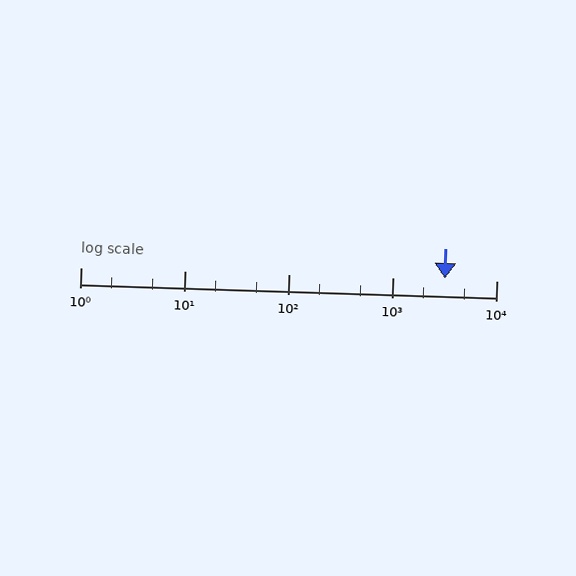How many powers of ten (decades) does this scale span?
The scale spans 4 decades, from 1 to 10000.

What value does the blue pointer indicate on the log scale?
The pointer indicates approximately 3200.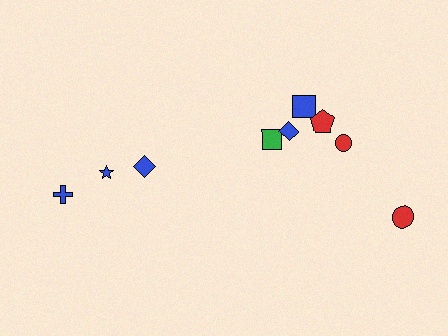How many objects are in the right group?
There are 6 objects.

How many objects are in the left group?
There are 3 objects.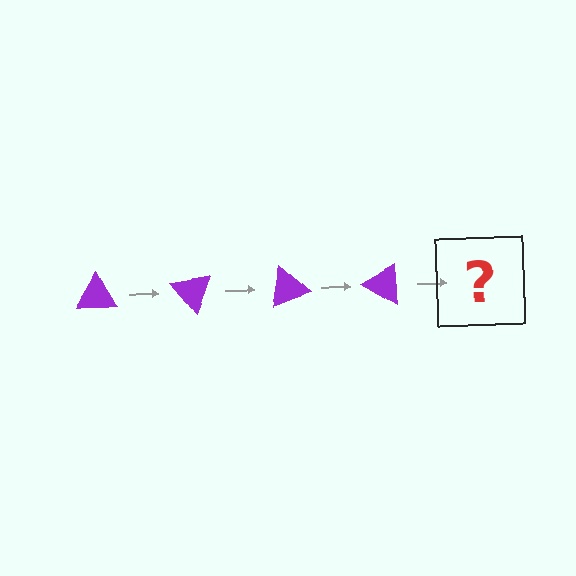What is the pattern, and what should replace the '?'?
The pattern is that the triangle rotates 50 degrees each step. The '?' should be a purple triangle rotated 200 degrees.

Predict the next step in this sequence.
The next step is a purple triangle rotated 200 degrees.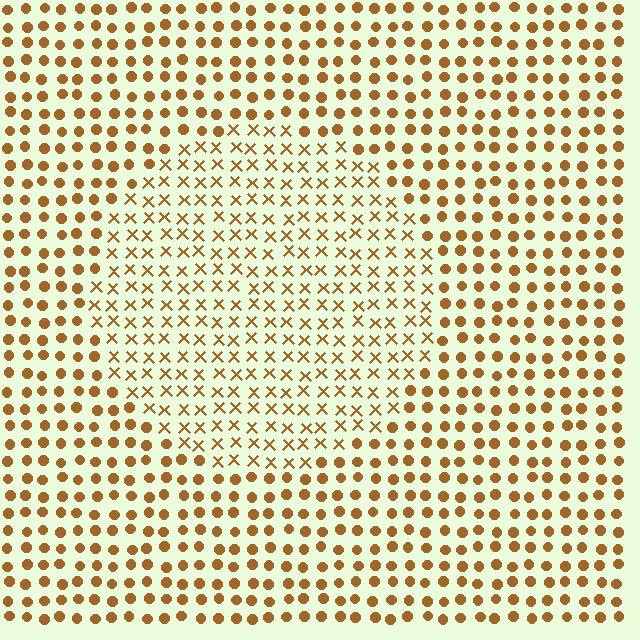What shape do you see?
I see a circle.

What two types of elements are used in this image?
The image uses X marks inside the circle region and circles outside it.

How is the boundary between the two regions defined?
The boundary is defined by a change in element shape: X marks inside vs. circles outside. All elements share the same color and spacing.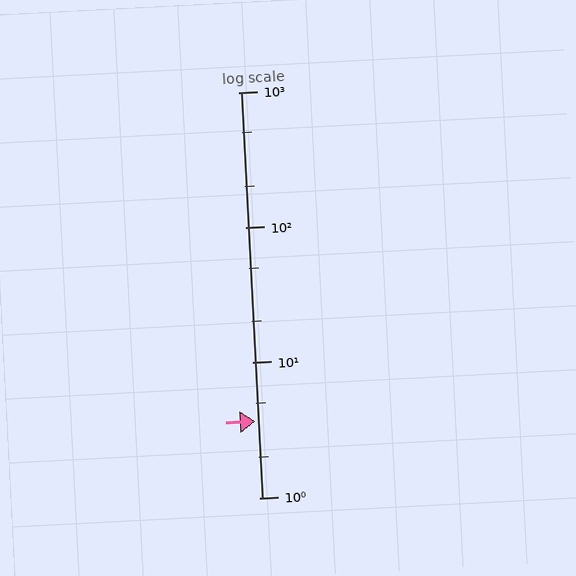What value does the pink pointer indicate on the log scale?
The pointer indicates approximately 3.7.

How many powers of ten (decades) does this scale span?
The scale spans 3 decades, from 1 to 1000.